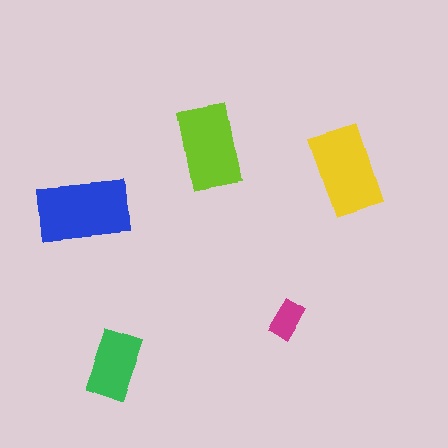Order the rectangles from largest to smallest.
the blue one, the yellow one, the lime one, the green one, the magenta one.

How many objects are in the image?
There are 5 objects in the image.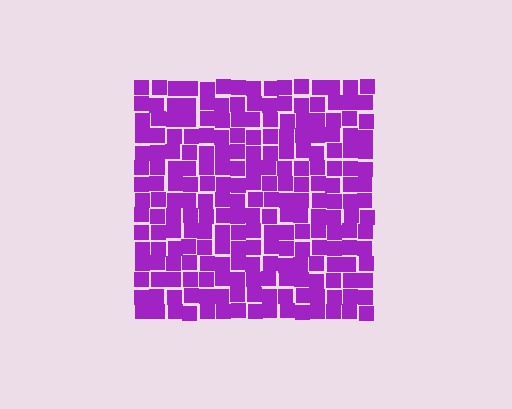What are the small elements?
The small elements are squares.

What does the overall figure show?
The overall figure shows a square.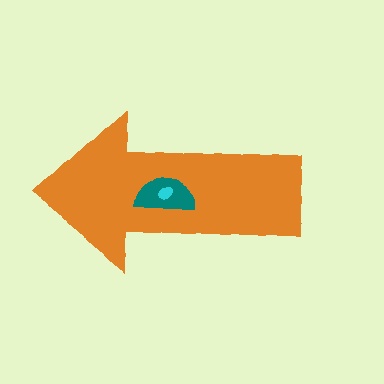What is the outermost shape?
The orange arrow.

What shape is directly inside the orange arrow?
The teal semicircle.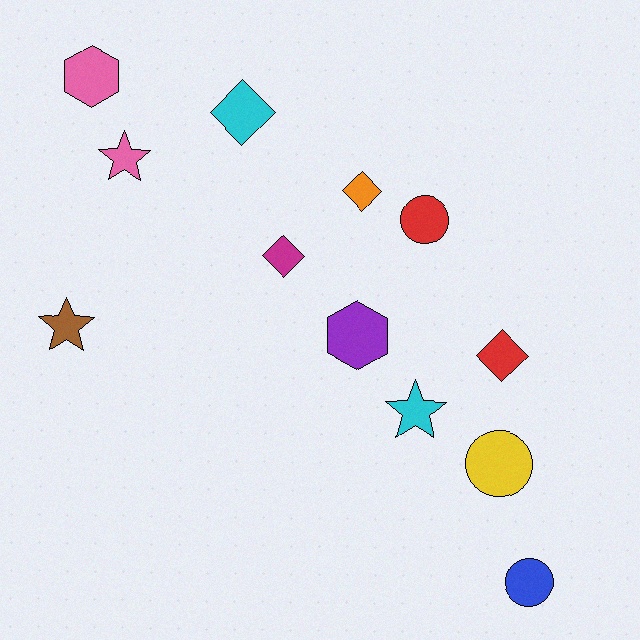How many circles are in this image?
There are 3 circles.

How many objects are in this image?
There are 12 objects.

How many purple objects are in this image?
There is 1 purple object.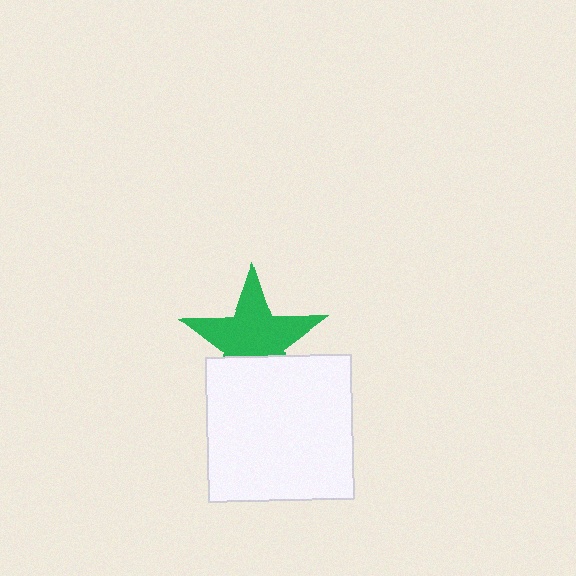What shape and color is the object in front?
The object in front is a white square.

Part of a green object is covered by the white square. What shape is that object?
It is a star.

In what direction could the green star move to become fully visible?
The green star could move up. That would shift it out from behind the white square entirely.